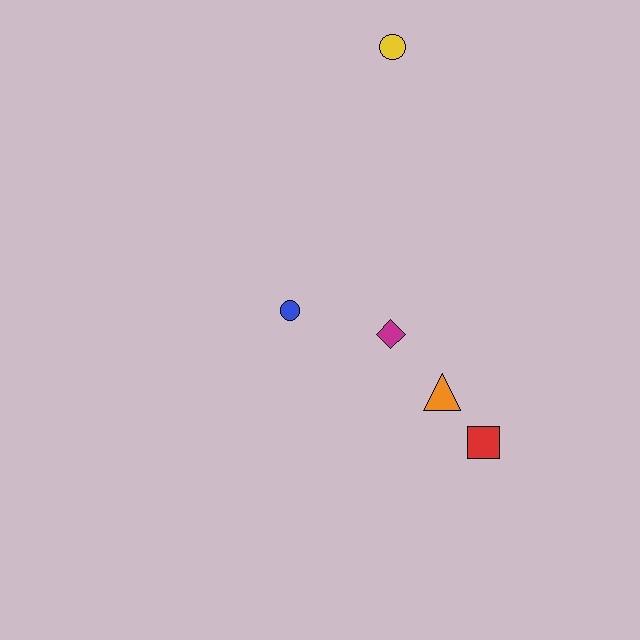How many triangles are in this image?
There is 1 triangle.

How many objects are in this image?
There are 5 objects.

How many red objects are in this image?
There is 1 red object.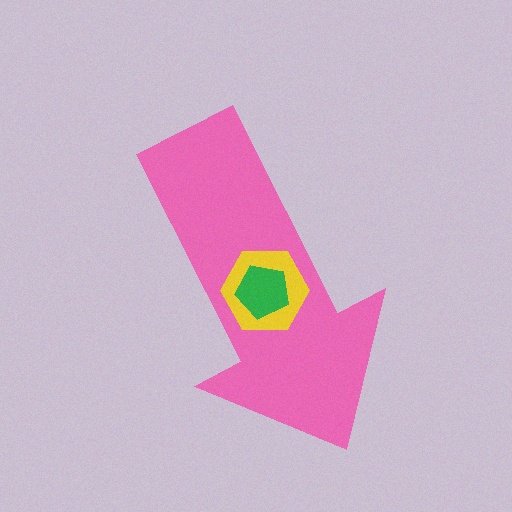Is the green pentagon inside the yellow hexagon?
Yes.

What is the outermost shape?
The pink arrow.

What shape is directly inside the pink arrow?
The yellow hexagon.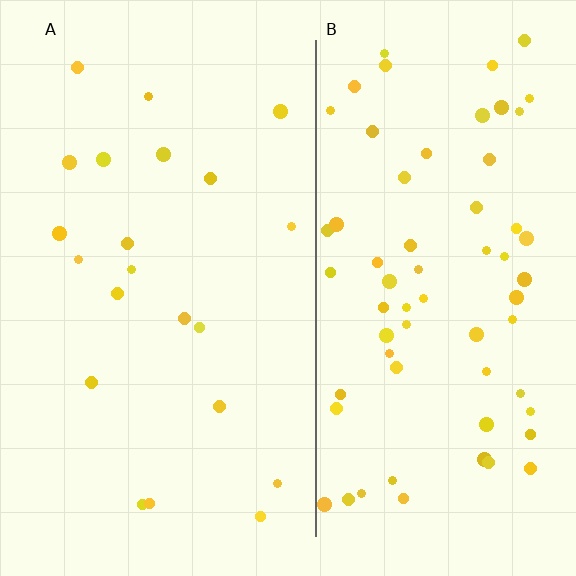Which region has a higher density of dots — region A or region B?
B (the right).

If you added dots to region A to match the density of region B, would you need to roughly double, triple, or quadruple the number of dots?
Approximately triple.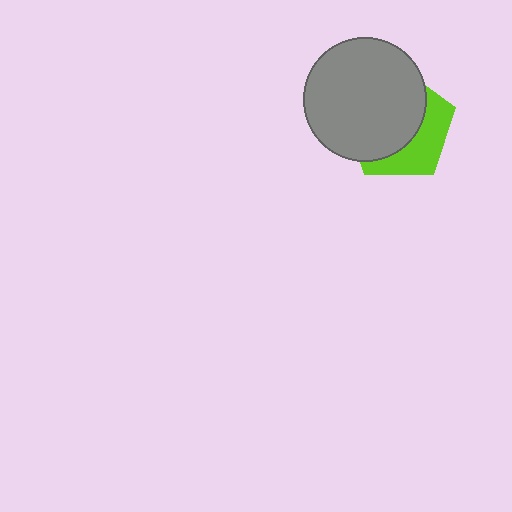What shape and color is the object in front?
The object in front is a gray circle.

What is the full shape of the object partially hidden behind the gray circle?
The partially hidden object is a lime pentagon.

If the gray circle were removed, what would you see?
You would see the complete lime pentagon.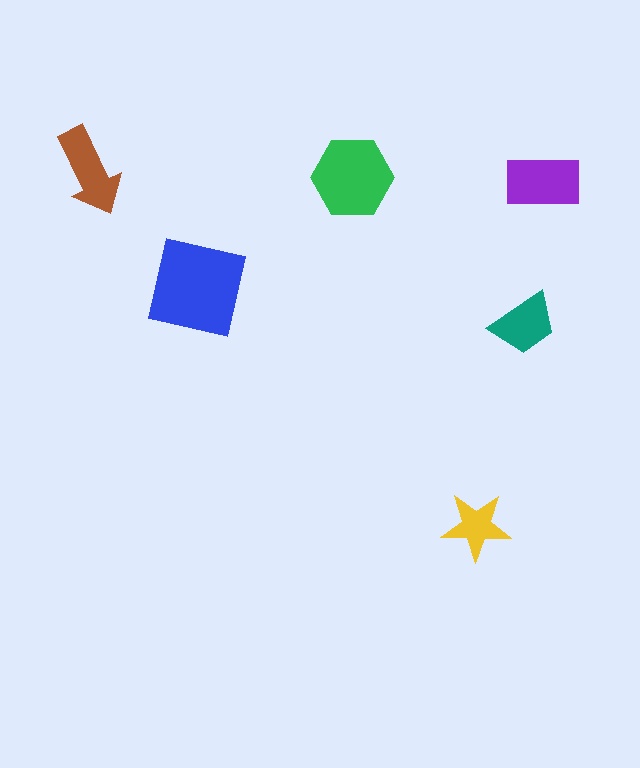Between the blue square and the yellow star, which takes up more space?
The blue square.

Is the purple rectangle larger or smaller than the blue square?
Smaller.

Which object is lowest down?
The yellow star is bottommost.